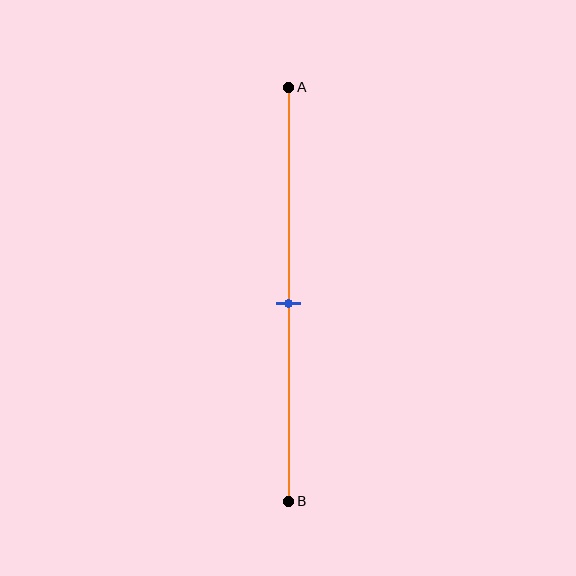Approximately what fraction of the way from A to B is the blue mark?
The blue mark is approximately 50% of the way from A to B.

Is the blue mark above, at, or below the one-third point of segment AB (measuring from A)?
The blue mark is below the one-third point of segment AB.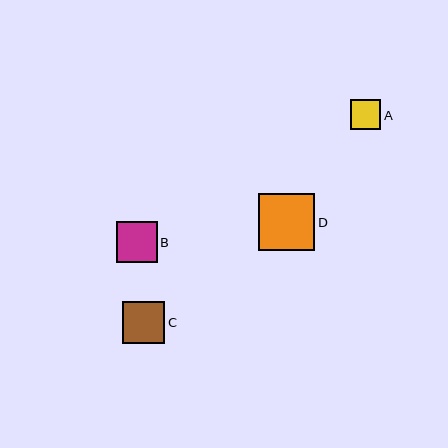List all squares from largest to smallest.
From largest to smallest: D, C, B, A.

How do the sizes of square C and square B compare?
Square C and square B are approximately the same size.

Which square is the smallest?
Square A is the smallest with a size of approximately 30 pixels.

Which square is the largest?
Square D is the largest with a size of approximately 56 pixels.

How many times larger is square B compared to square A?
Square B is approximately 1.4 times the size of square A.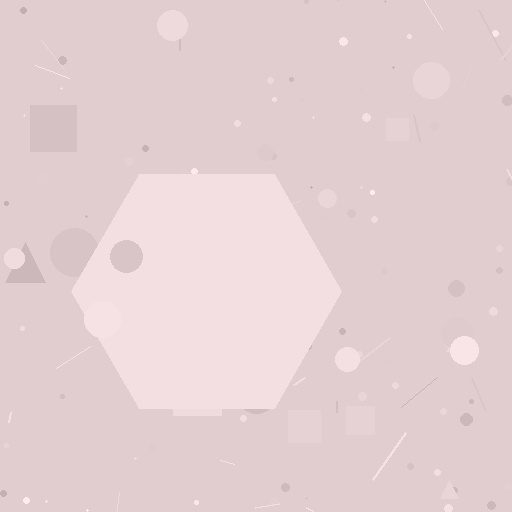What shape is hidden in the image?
A hexagon is hidden in the image.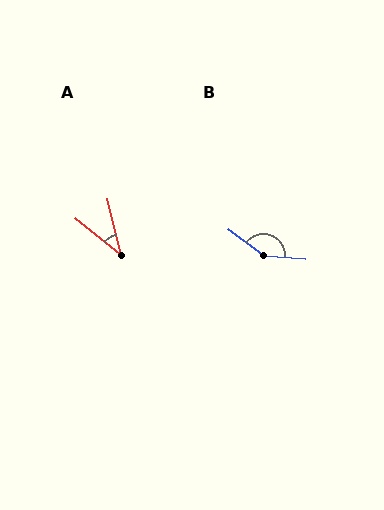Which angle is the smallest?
A, at approximately 38 degrees.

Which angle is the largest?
B, at approximately 149 degrees.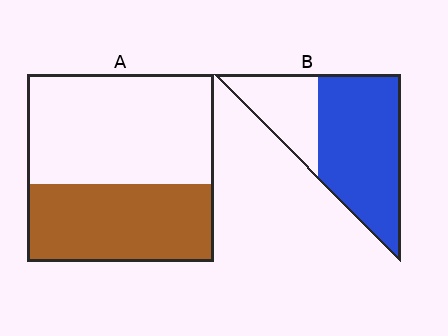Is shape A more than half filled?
No.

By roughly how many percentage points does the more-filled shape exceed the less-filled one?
By roughly 30 percentage points (B over A).